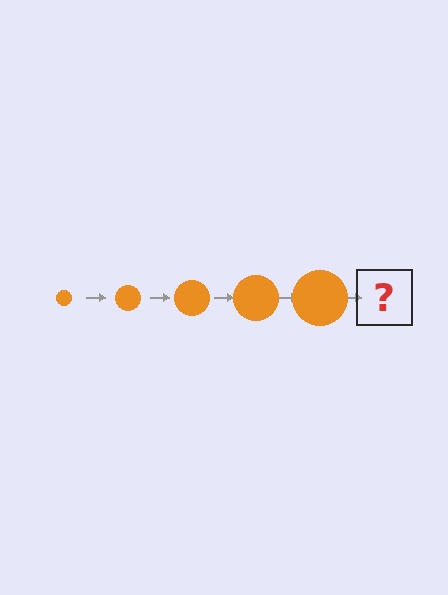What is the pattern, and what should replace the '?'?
The pattern is that the circle gets progressively larger each step. The '?' should be an orange circle, larger than the previous one.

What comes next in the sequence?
The next element should be an orange circle, larger than the previous one.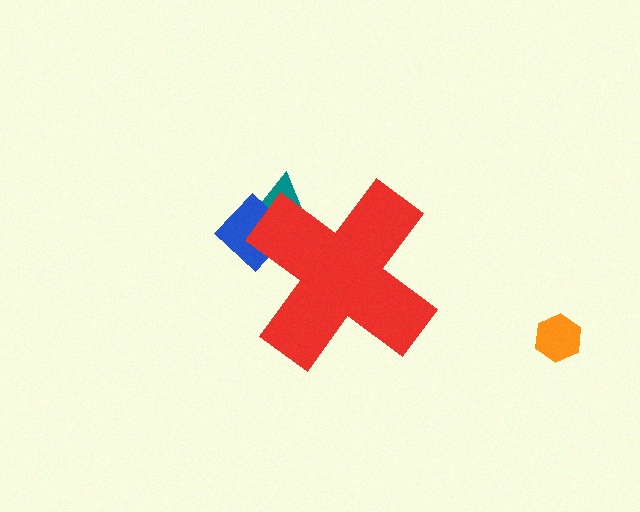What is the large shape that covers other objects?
A red cross.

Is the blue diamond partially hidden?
Yes, the blue diamond is partially hidden behind the red cross.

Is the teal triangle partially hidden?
Yes, the teal triangle is partially hidden behind the red cross.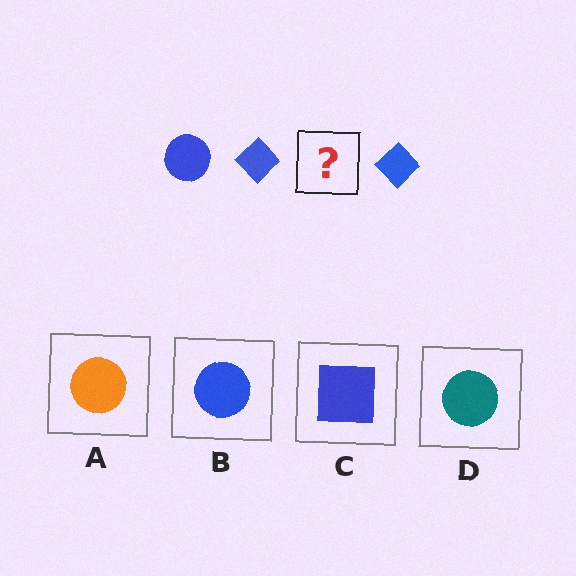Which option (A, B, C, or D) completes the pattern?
B.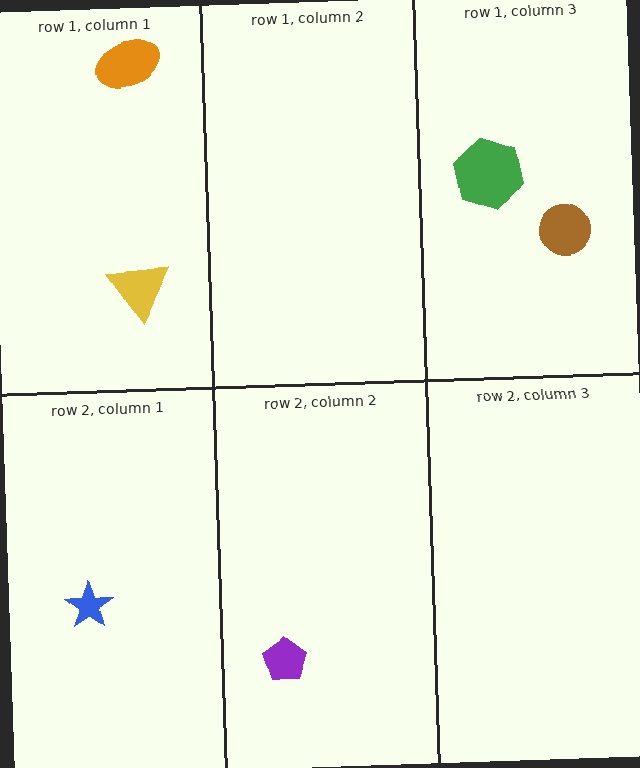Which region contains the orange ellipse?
The row 1, column 1 region.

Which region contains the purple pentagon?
The row 2, column 2 region.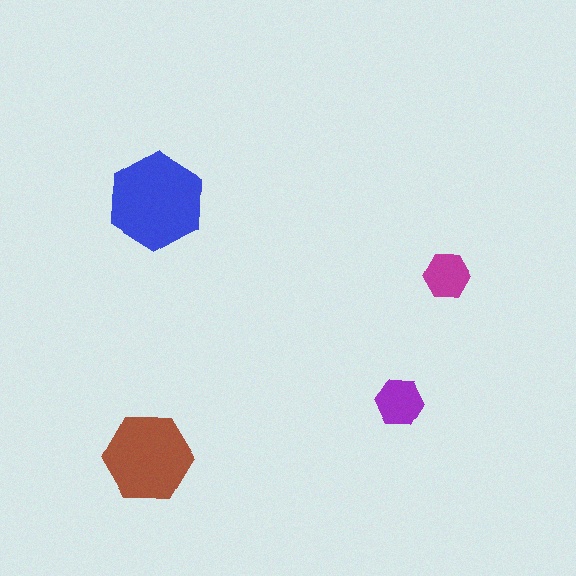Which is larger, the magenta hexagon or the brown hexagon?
The brown one.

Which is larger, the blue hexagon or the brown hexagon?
The blue one.